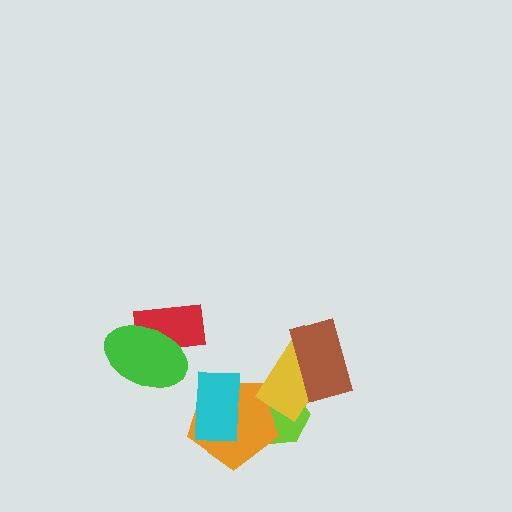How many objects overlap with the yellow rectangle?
3 objects overlap with the yellow rectangle.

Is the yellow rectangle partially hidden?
Yes, it is partially covered by another shape.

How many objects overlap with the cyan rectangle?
1 object overlaps with the cyan rectangle.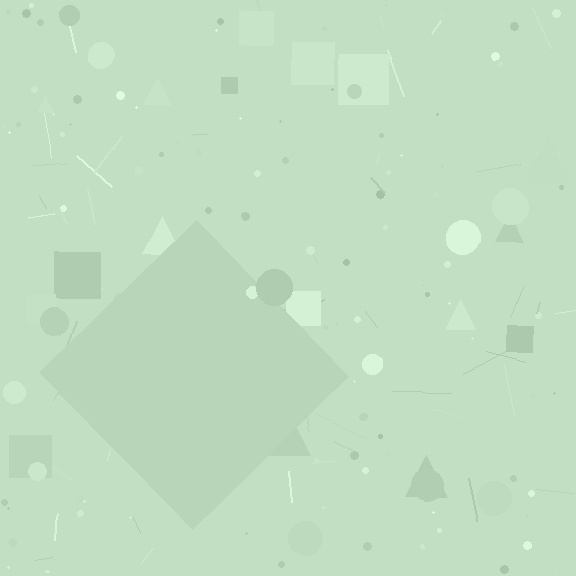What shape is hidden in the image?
A diamond is hidden in the image.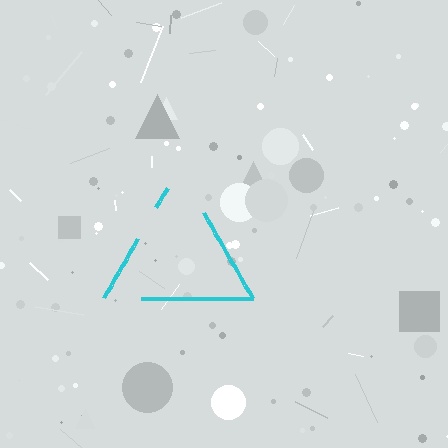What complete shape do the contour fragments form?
The contour fragments form a triangle.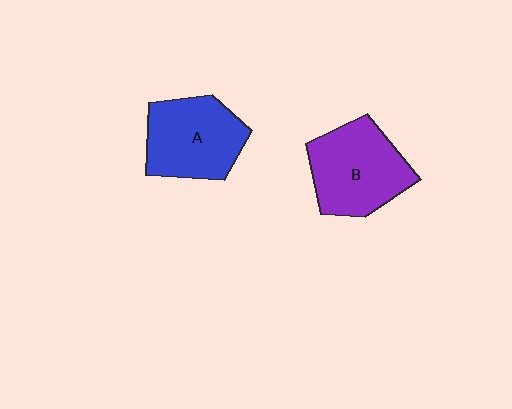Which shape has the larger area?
Shape B (purple).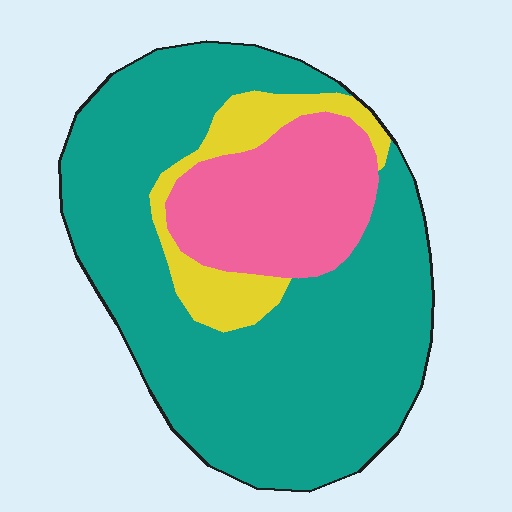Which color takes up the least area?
Yellow, at roughly 10%.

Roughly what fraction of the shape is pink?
Pink takes up less than a quarter of the shape.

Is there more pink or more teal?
Teal.